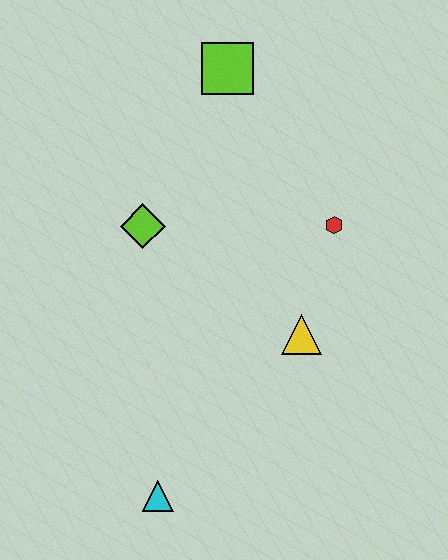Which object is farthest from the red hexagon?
The cyan triangle is farthest from the red hexagon.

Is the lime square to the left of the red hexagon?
Yes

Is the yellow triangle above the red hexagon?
No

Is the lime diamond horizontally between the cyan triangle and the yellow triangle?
No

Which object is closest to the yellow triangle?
The red hexagon is closest to the yellow triangle.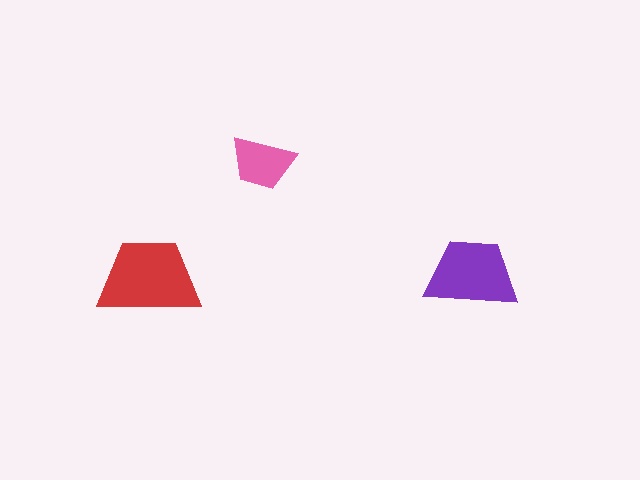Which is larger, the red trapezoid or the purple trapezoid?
The red one.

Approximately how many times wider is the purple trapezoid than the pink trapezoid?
About 1.5 times wider.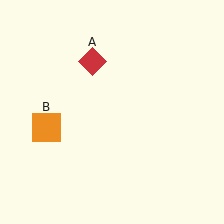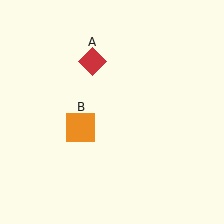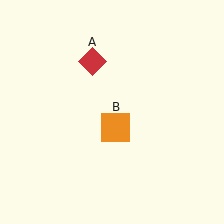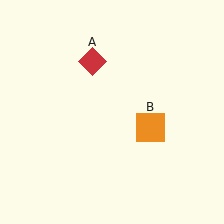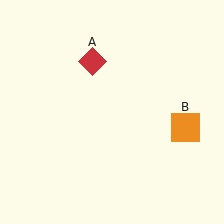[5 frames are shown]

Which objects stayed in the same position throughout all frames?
Red diamond (object A) remained stationary.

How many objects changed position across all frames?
1 object changed position: orange square (object B).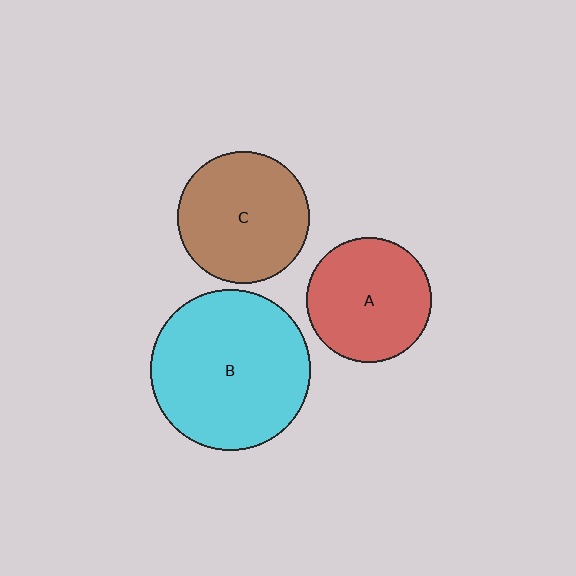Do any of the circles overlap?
No, none of the circles overlap.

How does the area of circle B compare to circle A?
Approximately 1.6 times.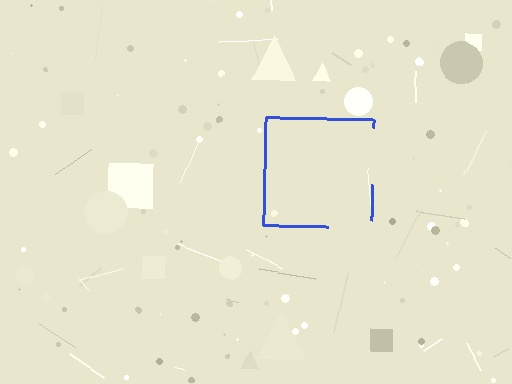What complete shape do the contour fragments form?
The contour fragments form a square.